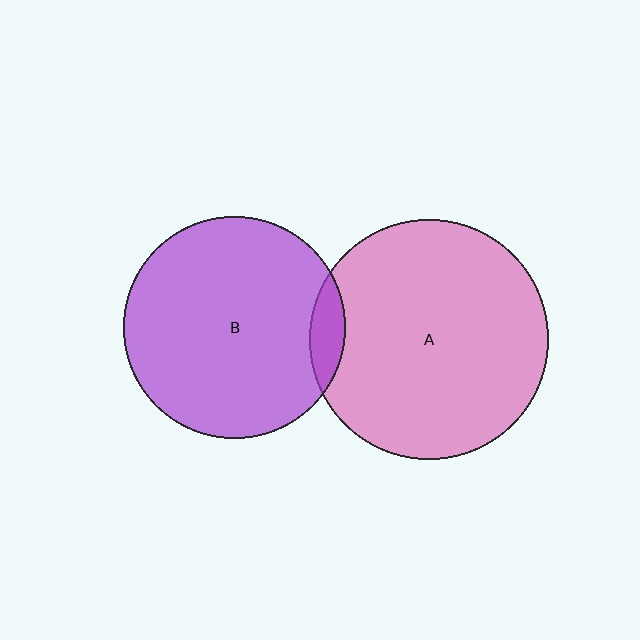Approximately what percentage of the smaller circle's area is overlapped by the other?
Approximately 10%.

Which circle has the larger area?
Circle A (pink).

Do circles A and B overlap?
Yes.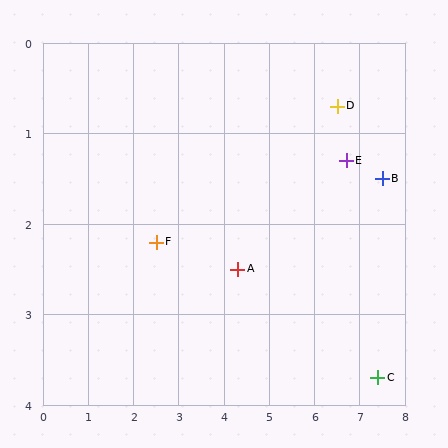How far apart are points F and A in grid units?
Points F and A are about 1.8 grid units apart.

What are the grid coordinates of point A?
Point A is at approximately (4.3, 2.5).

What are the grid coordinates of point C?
Point C is at approximately (7.4, 3.7).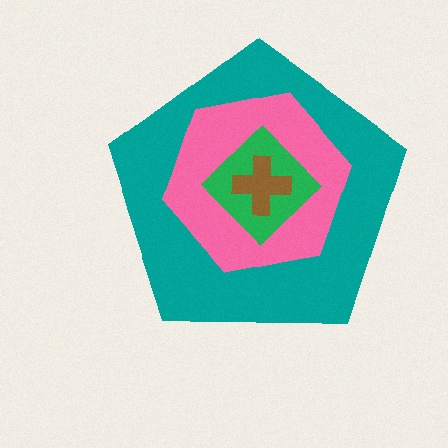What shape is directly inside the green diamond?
The brown cross.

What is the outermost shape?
The teal pentagon.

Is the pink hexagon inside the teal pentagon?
Yes.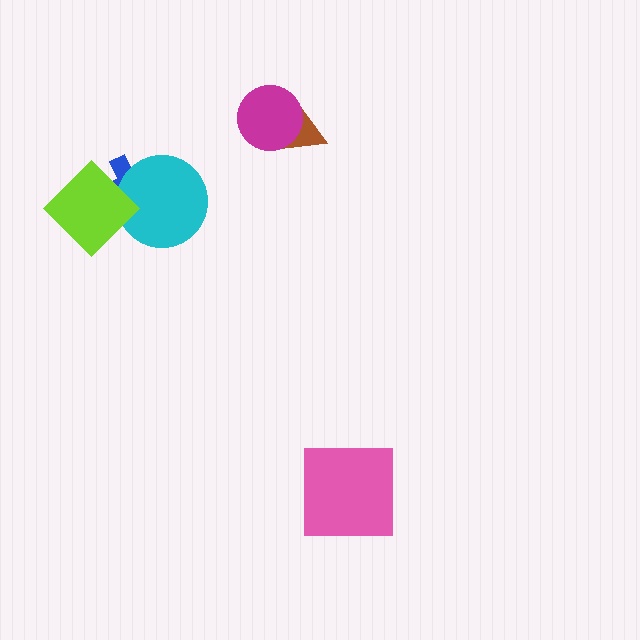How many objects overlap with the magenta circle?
1 object overlaps with the magenta circle.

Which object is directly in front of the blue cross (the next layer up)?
The cyan circle is directly in front of the blue cross.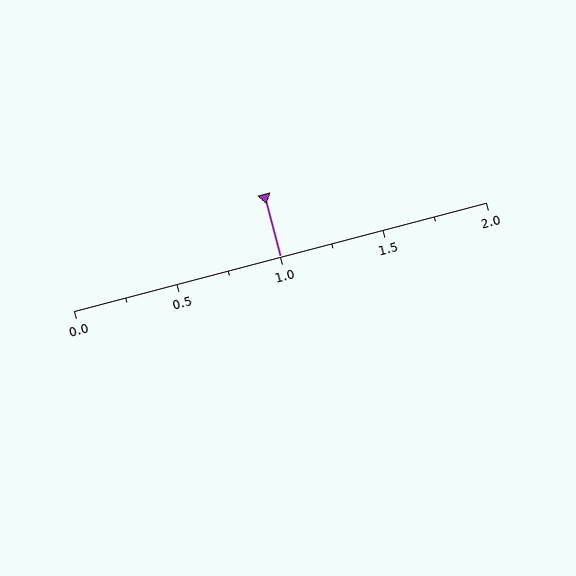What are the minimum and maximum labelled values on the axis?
The axis runs from 0.0 to 2.0.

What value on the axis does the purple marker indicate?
The marker indicates approximately 1.